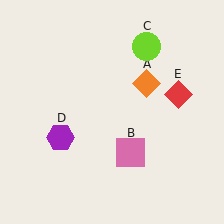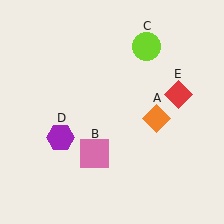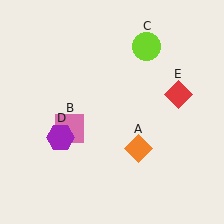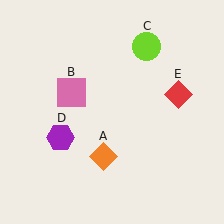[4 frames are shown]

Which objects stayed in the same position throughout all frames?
Lime circle (object C) and purple hexagon (object D) and red diamond (object E) remained stationary.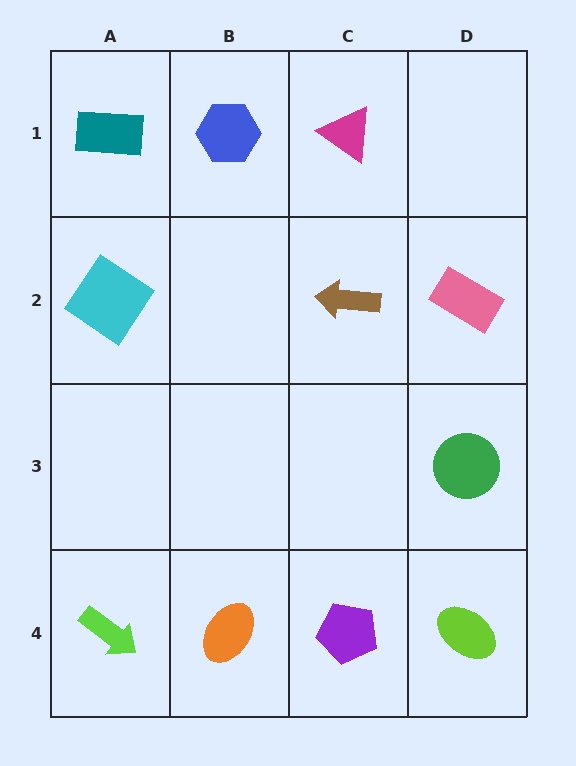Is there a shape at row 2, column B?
No, that cell is empty.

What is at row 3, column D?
A green circle.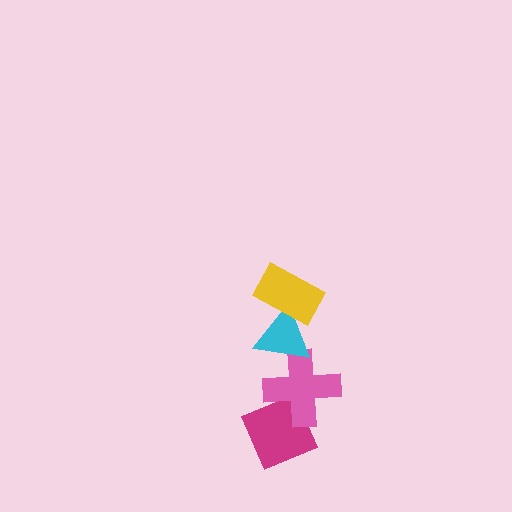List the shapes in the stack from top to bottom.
From top to bottom: the yellow rectangle, the cyan triangle, the pink cross, the magenta diamond.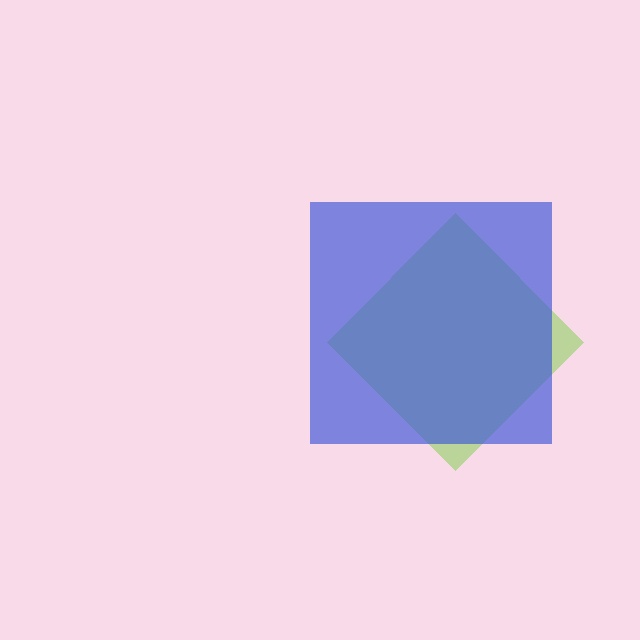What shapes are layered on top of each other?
The layered shapes are: a lime diamond, a blue square.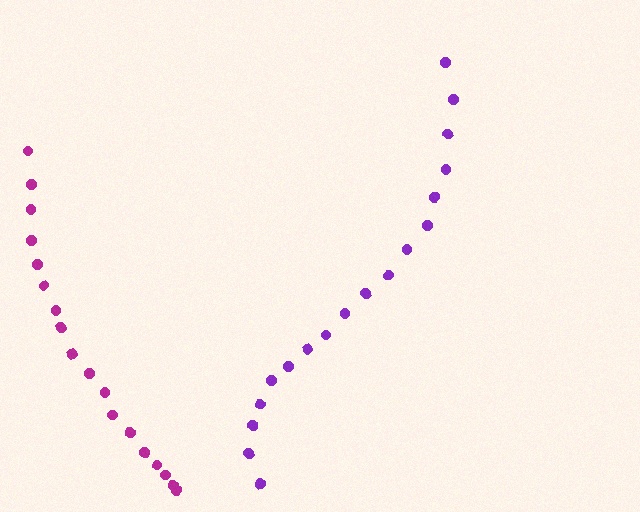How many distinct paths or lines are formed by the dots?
There are 2 distinct paths.